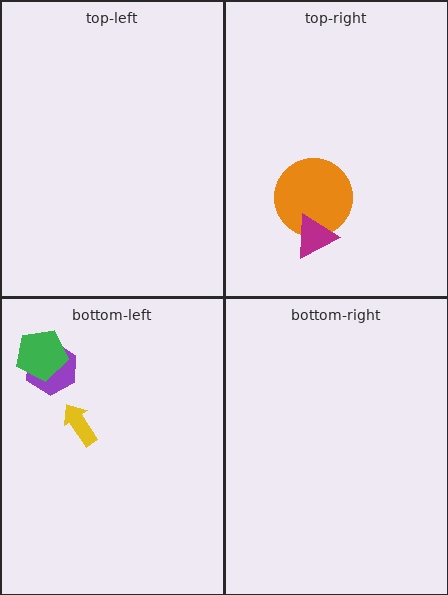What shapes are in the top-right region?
The orange circle, the magenta triangle.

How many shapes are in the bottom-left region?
3.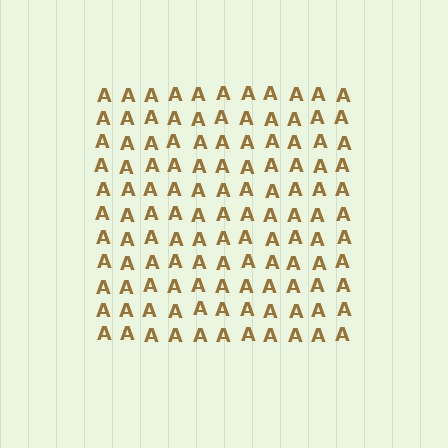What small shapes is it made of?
It is made of small letter A's.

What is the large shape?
The large shape is a square.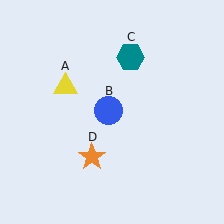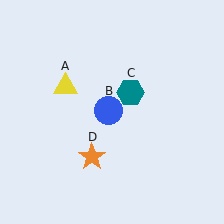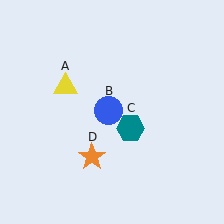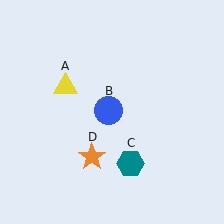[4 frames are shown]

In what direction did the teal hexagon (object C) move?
The teal hexagon (object C) moved down.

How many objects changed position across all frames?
1 object changed position: teal hexagon (object C).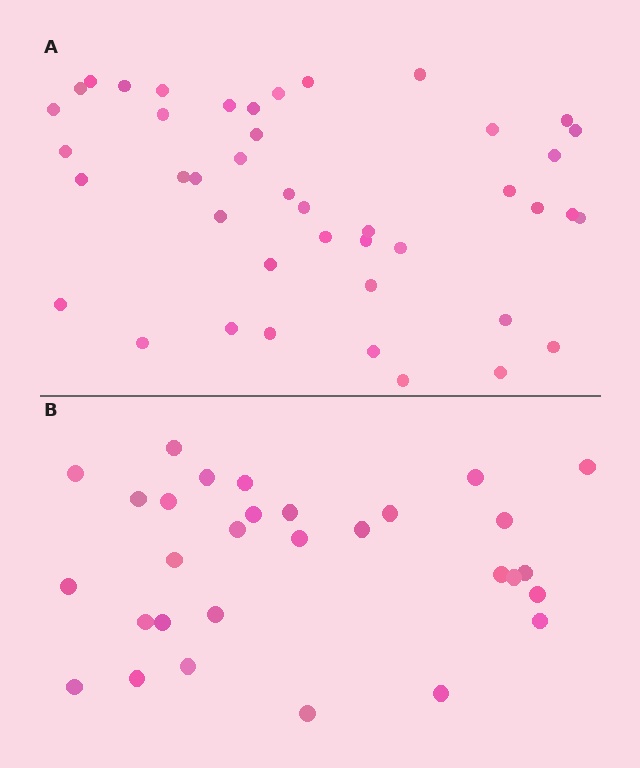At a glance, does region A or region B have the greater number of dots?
Region A (the top region) has more dots.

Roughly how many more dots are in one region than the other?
Region A has approximately 15 more dots than region B.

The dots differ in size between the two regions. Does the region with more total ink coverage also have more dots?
No. Region B has more total ink coverage because its dots are larger, but region A actually contains more individual dots. Total area can be misleading — the number of items is what matters here.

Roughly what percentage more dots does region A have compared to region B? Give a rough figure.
About 45% more.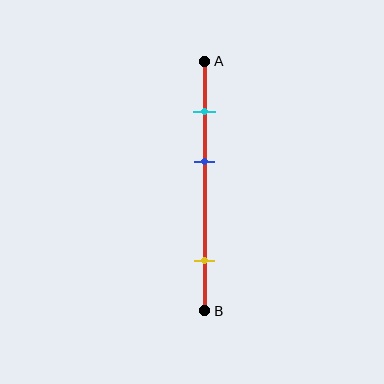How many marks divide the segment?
There are 3 marks dividing the segment.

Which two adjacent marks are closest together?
The cyan and blue marks are the closest adjacent pair.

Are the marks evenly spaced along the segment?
No, the marks are not evenly spaced.